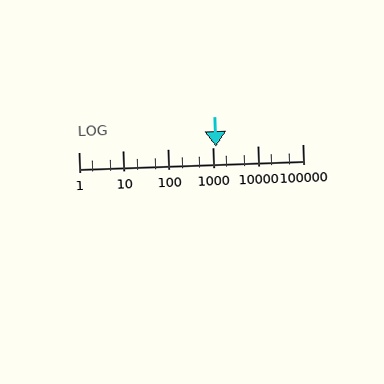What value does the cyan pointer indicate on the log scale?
The pointer indicates approximately 1200.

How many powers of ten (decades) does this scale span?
The scale spans 5 decades, from 1 to 100000.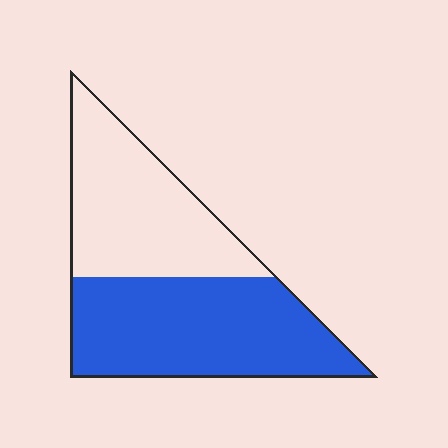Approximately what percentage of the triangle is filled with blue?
Approximately 55%.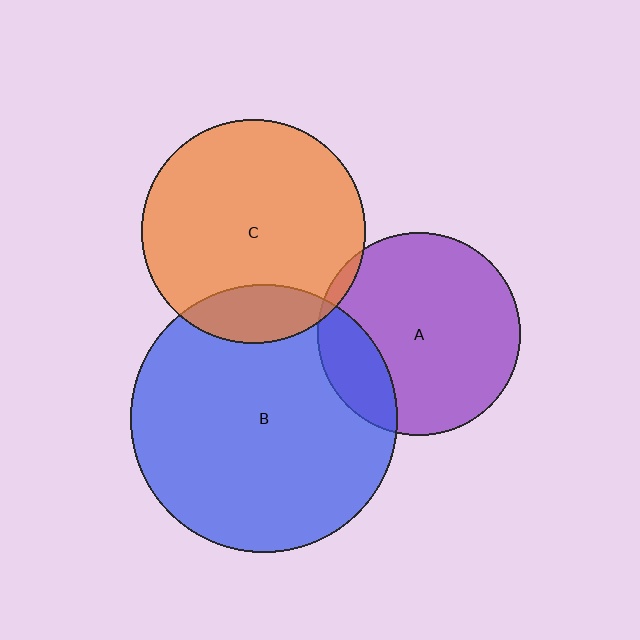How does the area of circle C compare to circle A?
Approximately 1.2 times.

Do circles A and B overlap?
Yes.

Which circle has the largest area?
Circle B (blue).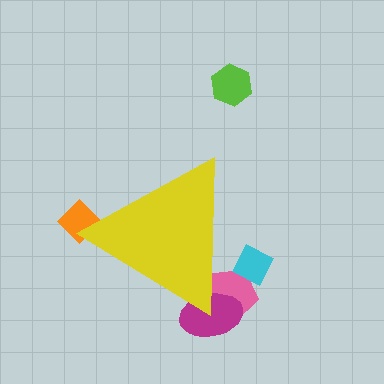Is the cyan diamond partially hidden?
Yes, the cyan diamond is partially hidden behind the yellow triangle.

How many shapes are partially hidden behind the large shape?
4 shapes are partially hidden.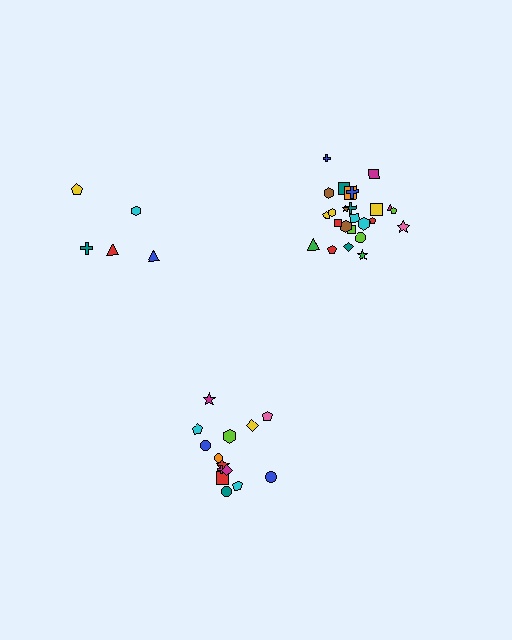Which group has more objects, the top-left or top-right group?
The top-right group.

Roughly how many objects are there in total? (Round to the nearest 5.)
Roughly 45 objects in total.